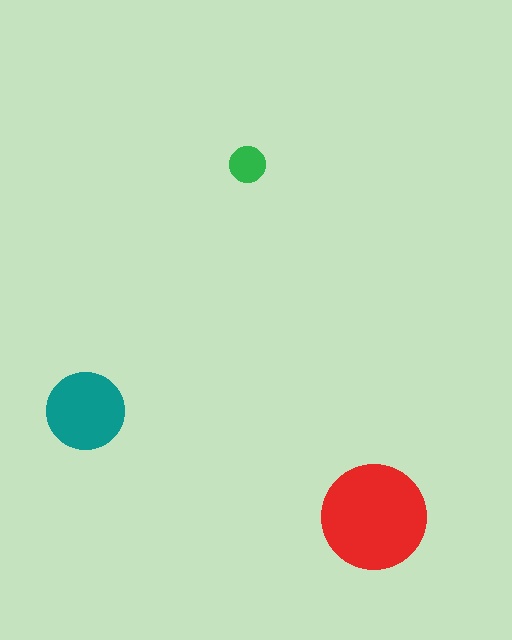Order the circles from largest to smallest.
the red one, the teal one, the green one.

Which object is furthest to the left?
The teal circle is leftmost.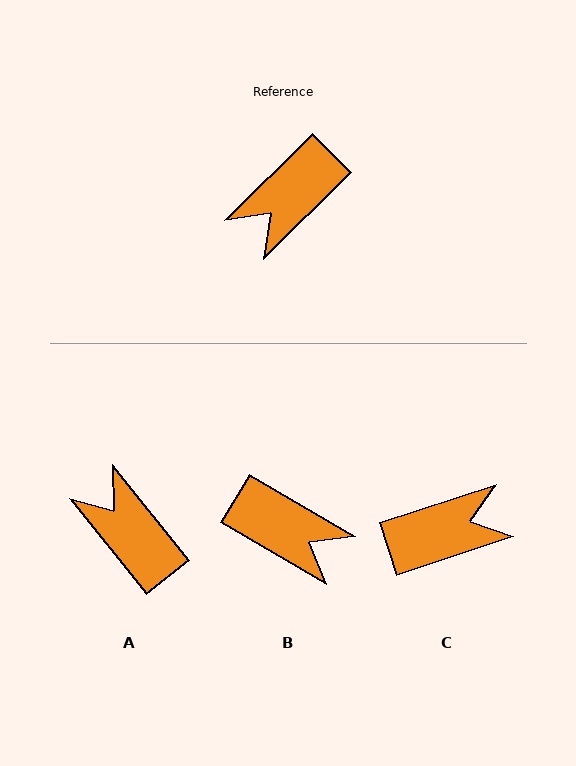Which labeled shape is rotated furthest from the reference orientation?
C, about 153 degrees away.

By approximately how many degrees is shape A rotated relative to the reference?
Approximately 96 degrees clockwise.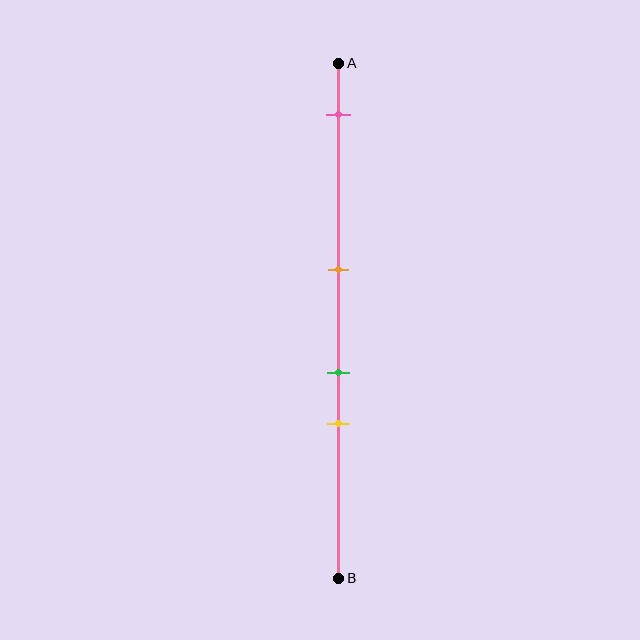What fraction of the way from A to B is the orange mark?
The orange mark is approximately 40% (0.4) of the way from A to B.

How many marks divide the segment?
There are 4 marks dividing the segment.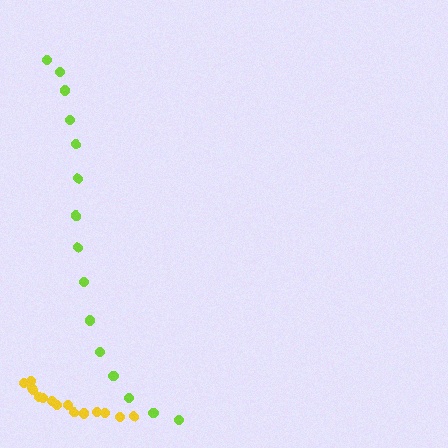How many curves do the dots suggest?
There are 2 distinct paths.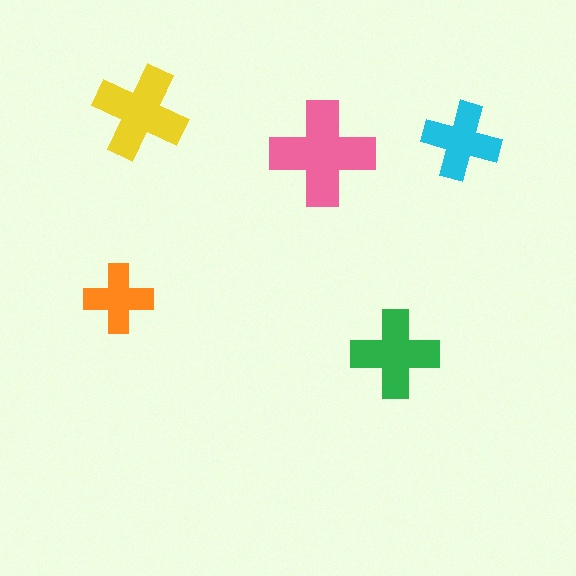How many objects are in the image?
There are 5 objects in the image.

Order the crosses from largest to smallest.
the pink one, the yellow one, the green one, the cyan one, the orange one.